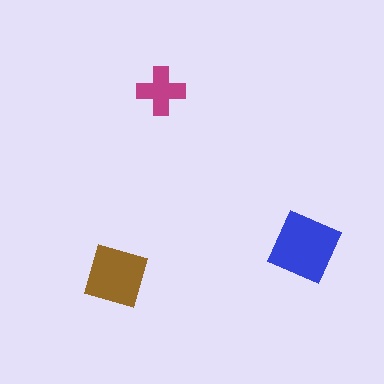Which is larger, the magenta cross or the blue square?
The blue square.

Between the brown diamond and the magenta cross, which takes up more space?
The brown diamond.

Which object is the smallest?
The magenta cross.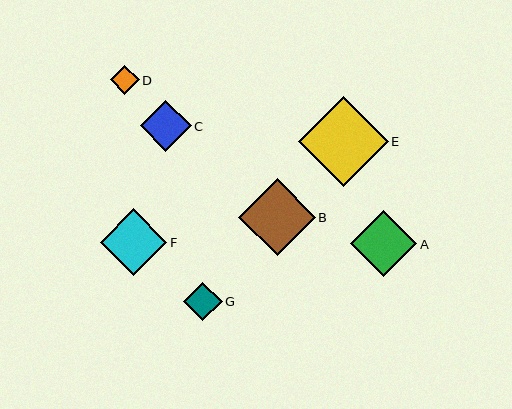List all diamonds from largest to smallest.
From largest to smallest: E, B, F, A, C, G, D.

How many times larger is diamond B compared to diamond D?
Diamond B is approximately 2.6 times the size of diamond D.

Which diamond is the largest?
Diamond E is the largest with a size of approximately 90 pixels.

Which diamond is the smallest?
Diamond D is the smallest with a size of approximately 29 pixels.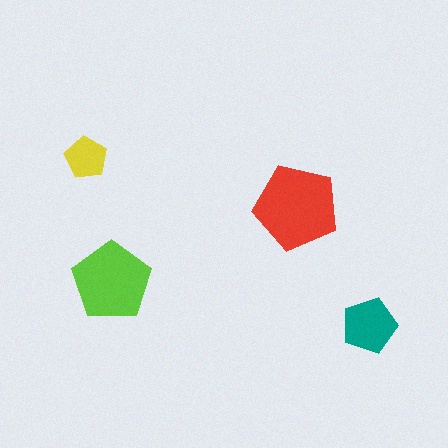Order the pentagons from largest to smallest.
the red one, the lime one, the teal one, the yellow one.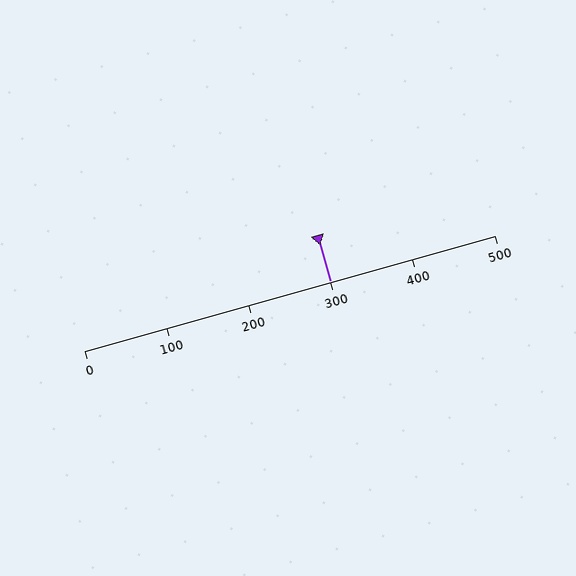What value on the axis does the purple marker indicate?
The marker indicates approximately 300.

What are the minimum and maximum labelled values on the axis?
The axis runs from 0 to 500.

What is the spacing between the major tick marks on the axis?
The major ticks are spaced 100 apart.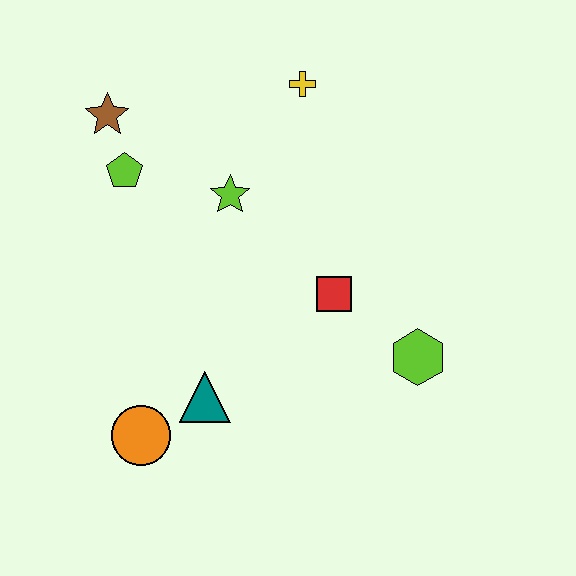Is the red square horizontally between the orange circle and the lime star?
No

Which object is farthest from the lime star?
The orange circle is farthest from the lime star.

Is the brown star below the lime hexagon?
No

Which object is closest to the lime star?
The lime pentagon is closest to the lime star.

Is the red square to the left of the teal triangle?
No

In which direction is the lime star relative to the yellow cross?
The lime star is below the yellow cross.